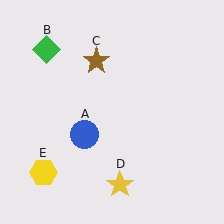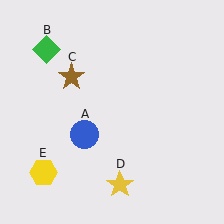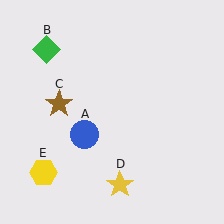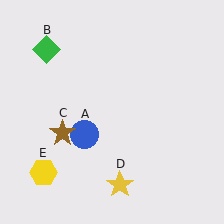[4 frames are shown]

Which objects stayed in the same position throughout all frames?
Blue circle (object A) and green diamond (object B) and yellow star (object D) and yellow hexagon (object E) remained stationary.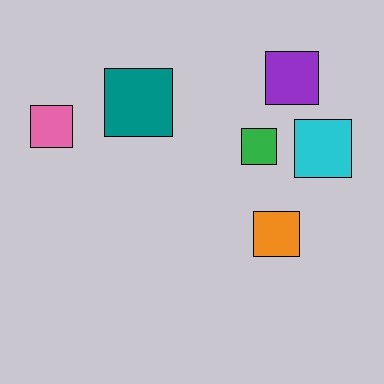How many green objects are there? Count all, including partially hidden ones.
There is 1 green object.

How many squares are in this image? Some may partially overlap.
There are 6 squares.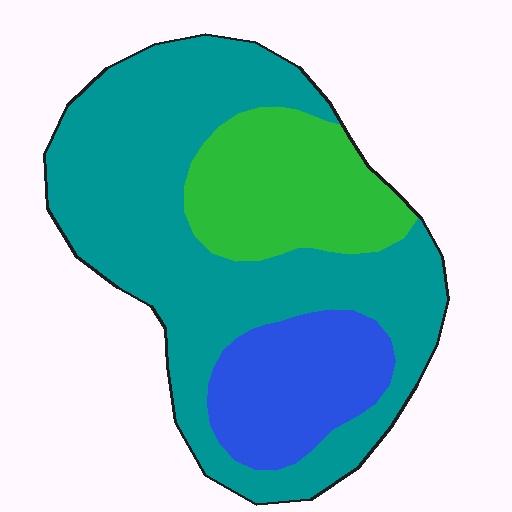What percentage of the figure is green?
Green takes up about one fifth (1/5) of the figure.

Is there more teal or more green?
Teal.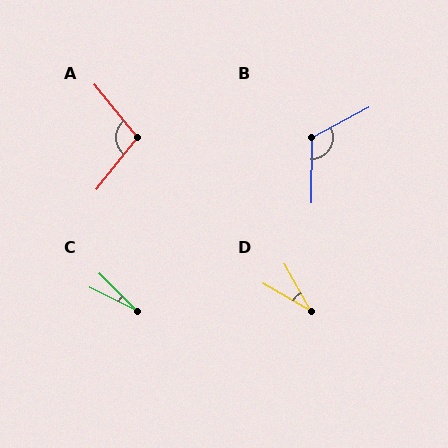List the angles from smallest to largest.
C (19°), D (32°), A (102°), B (119°).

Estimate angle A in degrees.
Approximately 102 degrees.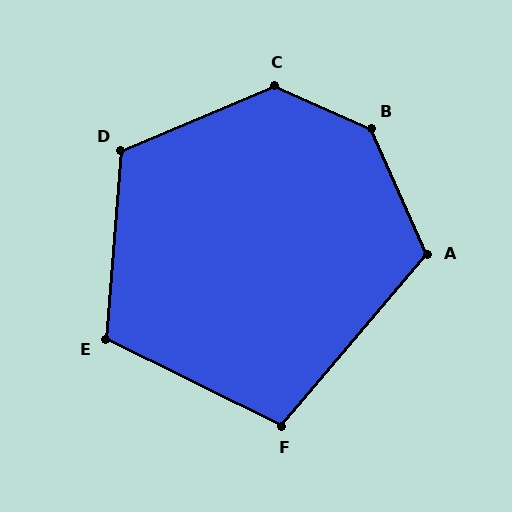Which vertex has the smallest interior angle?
F, at approximately 104 degrees.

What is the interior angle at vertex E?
Approximately 112 degrees (obtuse).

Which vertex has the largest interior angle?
B, at approximately 138 degrees.